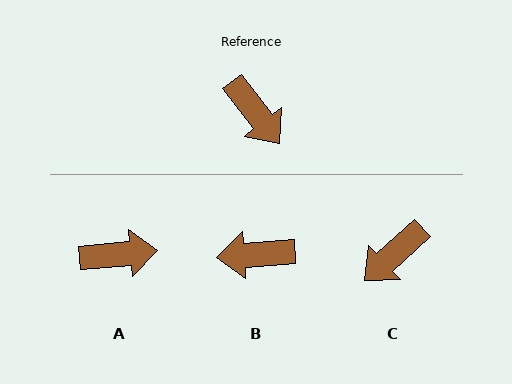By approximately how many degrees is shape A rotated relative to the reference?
Approximately 58 degrees counter-clockwise.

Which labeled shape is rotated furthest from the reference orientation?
B, about 123 degrees away.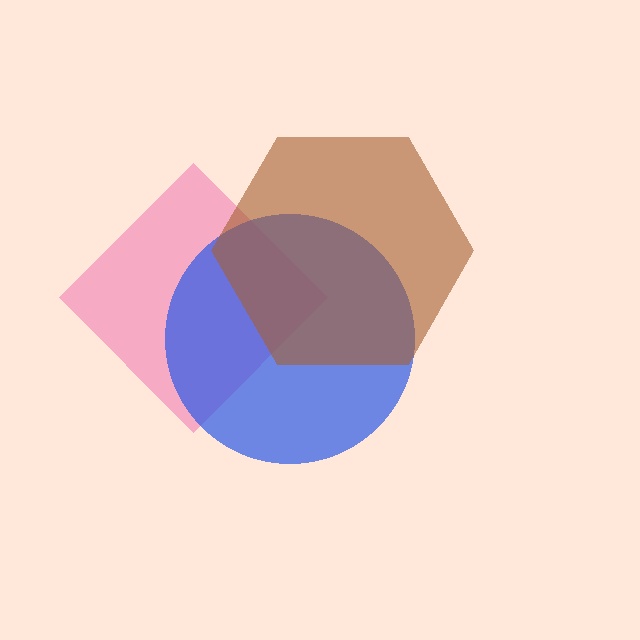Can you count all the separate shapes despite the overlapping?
Yes, there are 3 separate shapes.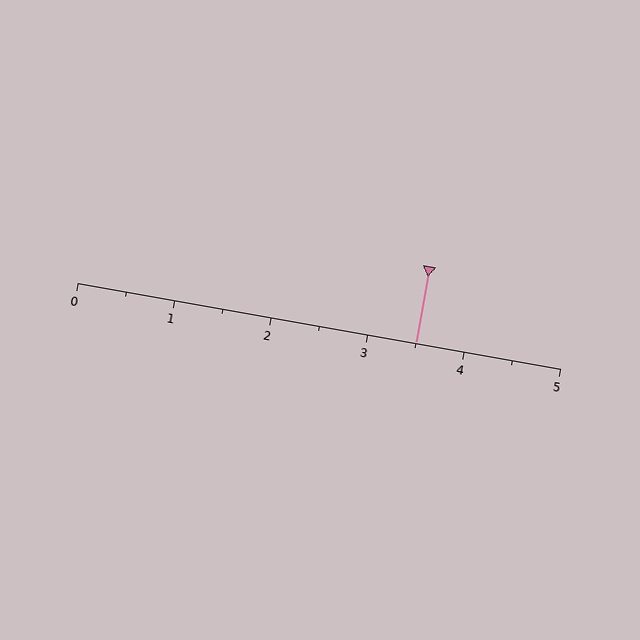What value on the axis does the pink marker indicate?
The marker indicates approximately 3.5.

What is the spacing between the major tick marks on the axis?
The major ticks are spaced 1 apart.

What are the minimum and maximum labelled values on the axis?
The axis runs from 0 to 5.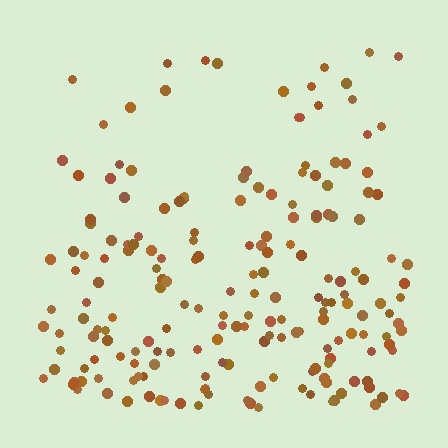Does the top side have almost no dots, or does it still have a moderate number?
Still a moderate number, just noticeably fewer than the bottom.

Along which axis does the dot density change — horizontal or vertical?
Vertical.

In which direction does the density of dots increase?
From top to bottom, with the bottom side densest.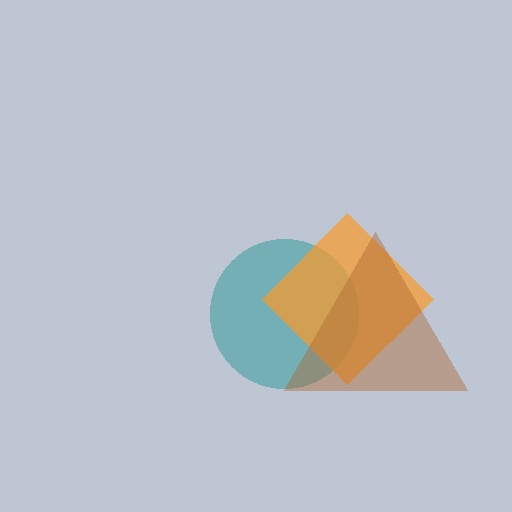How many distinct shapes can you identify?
There are 3 distinct shapes: a teal circle, an orange diamond, a brown triangle.